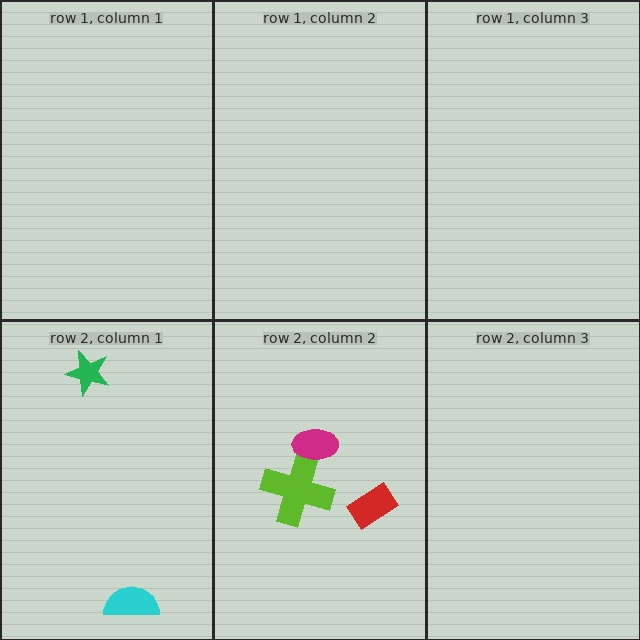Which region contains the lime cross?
The row 2, column 2 region.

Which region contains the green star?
The row 2, column 1 region.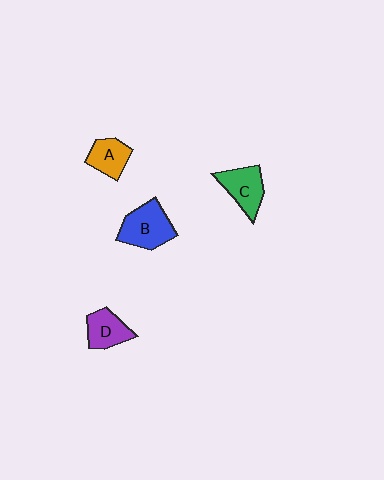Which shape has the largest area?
Shape B (blue).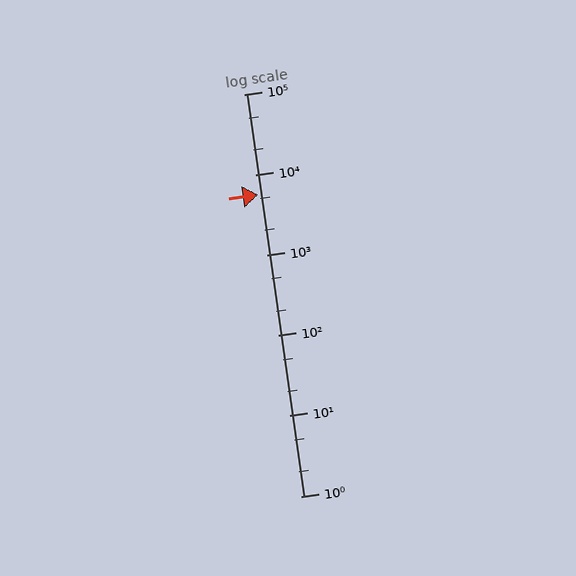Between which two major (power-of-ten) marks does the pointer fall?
The pointer is between 1000 and 10000.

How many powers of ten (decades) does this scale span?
The scale spans 5 decades, from 1 to 100000.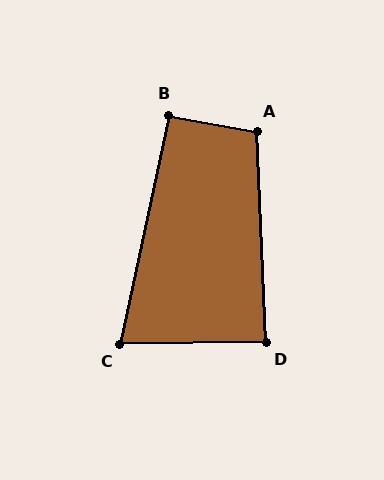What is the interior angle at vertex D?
Approximately 88 degrees (approximately right).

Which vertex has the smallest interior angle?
C, at approximately 77 degrees.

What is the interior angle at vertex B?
Approximately 92 degrees (approximately right).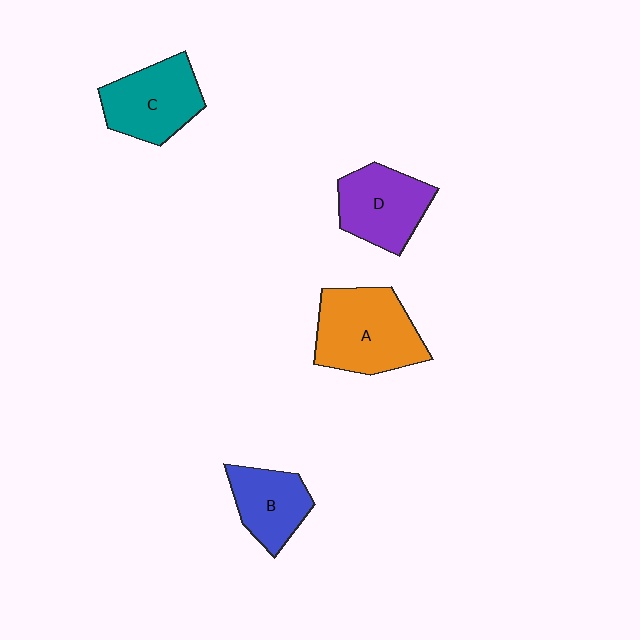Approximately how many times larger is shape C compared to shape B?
Approximately 1.3 times.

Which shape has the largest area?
Shape A (orange).